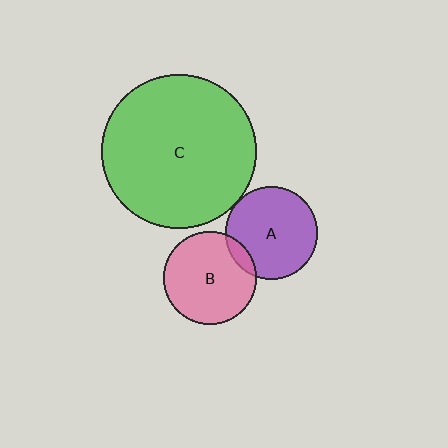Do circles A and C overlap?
Yes.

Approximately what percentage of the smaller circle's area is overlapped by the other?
Approximately 5%.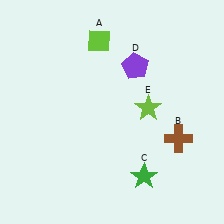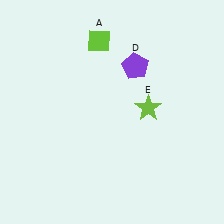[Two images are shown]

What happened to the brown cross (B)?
The brown cross (B) was removed in Image 2. It was in the bottom-right area of Image 1.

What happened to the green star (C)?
The green star (C) was removed in Image 2. It was in the bottom-right area of Image 1.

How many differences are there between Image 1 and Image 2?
There are 2 differences between the two images.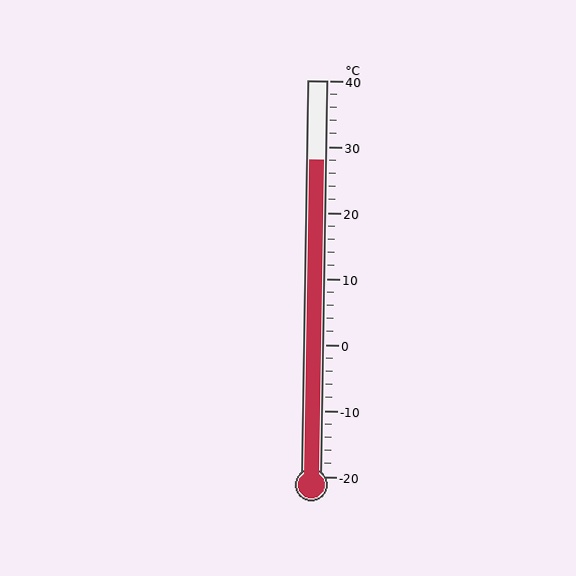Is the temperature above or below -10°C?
The temperature is above -10°C.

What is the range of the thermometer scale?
The thermometer scale ranges from -20°C to 40°C.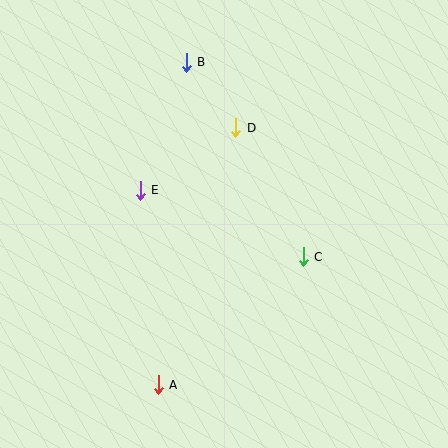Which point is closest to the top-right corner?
Point D is closest to the top-right corner.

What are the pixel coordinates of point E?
Point E is at (140, 190).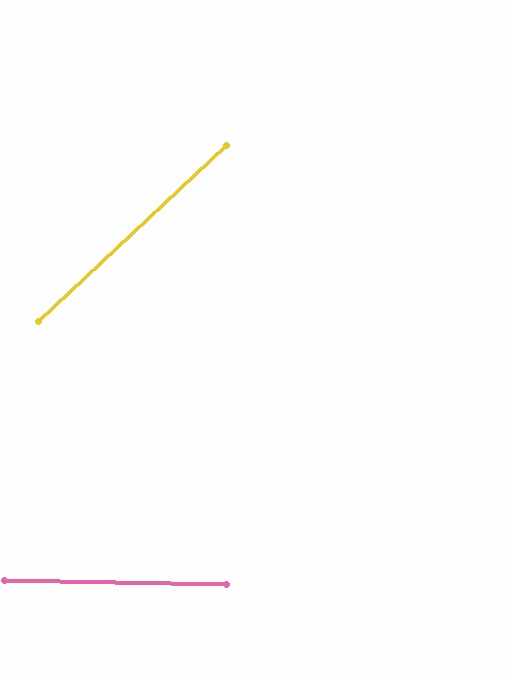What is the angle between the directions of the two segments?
Approximately 44 degrees.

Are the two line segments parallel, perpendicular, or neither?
Neither parallel nor perpendicular — they differ by about 44°.